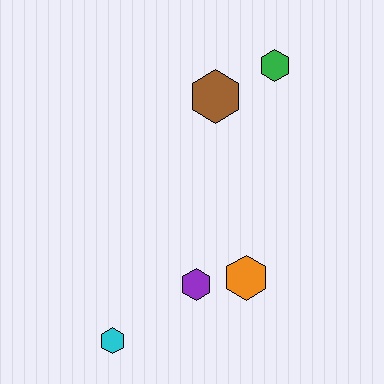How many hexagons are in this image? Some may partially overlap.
There are 5 hexagons.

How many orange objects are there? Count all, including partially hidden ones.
There is 1 orange object.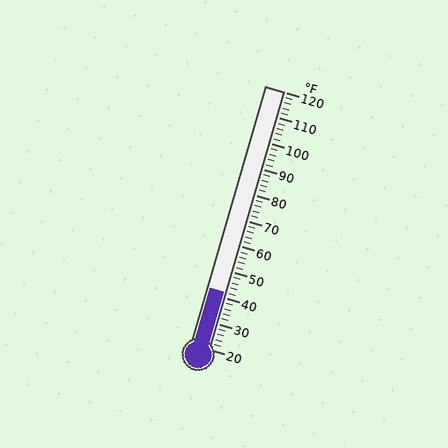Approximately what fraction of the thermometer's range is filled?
The thermometer is filled to approximately 20% of its range.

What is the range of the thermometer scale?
The thermometer scale ranges from 20°F to 120°F.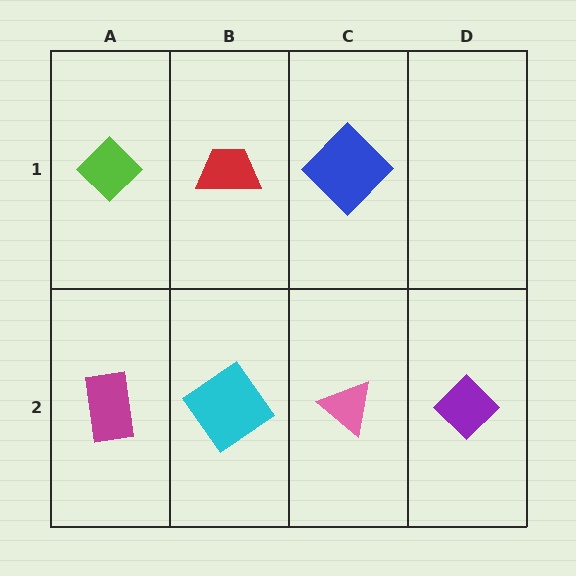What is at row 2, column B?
A cyan diamond.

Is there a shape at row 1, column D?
No, that cell is empty.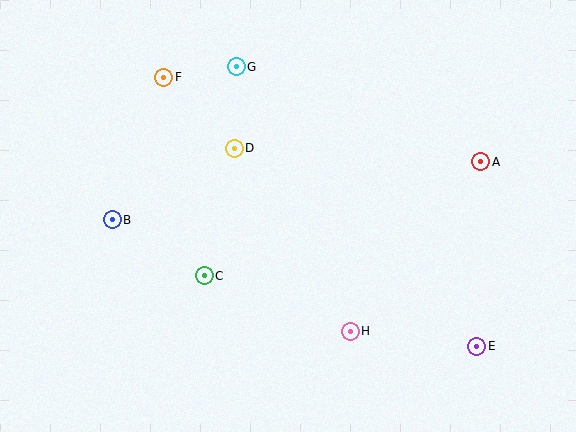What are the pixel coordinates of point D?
Point D is at (234, 148).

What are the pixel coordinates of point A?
Point A is at (481, 162).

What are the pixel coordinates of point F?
Point F is at (164, 77).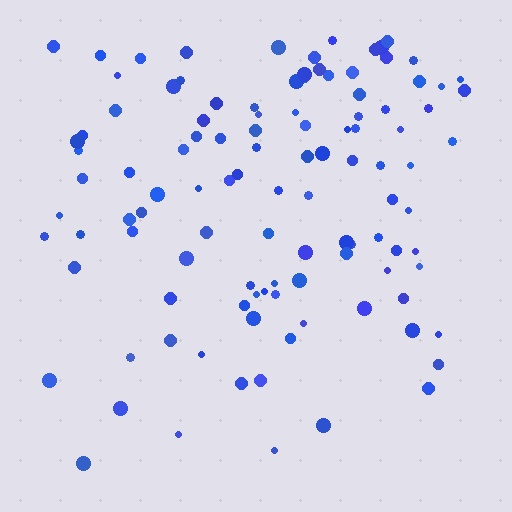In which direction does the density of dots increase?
From bottom to top, with the top side densest.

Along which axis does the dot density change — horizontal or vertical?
Vertical.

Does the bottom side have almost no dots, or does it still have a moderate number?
Still a moderate number, just noticeably fewer than the top.